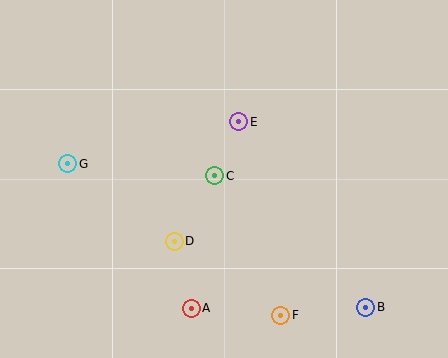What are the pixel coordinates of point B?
Point B is at (366, 307).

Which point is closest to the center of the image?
Point C at (215, 176) is closest to the center.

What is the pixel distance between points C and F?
The distance between C and F is 154 pixels.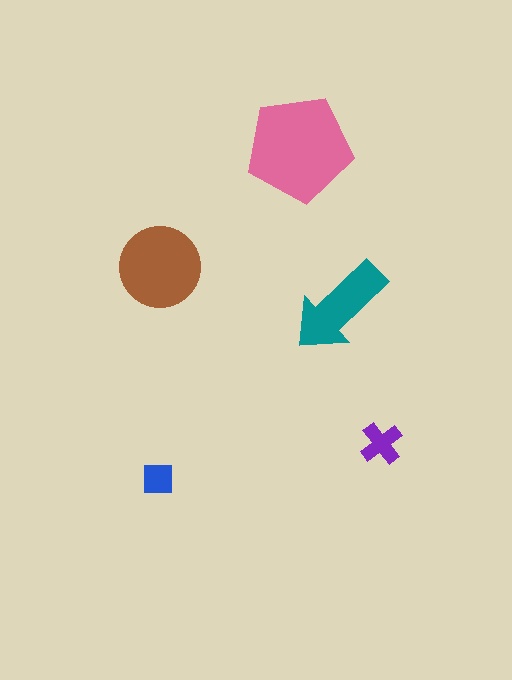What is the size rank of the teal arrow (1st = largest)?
3rd.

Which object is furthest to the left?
The blue square is leftmost.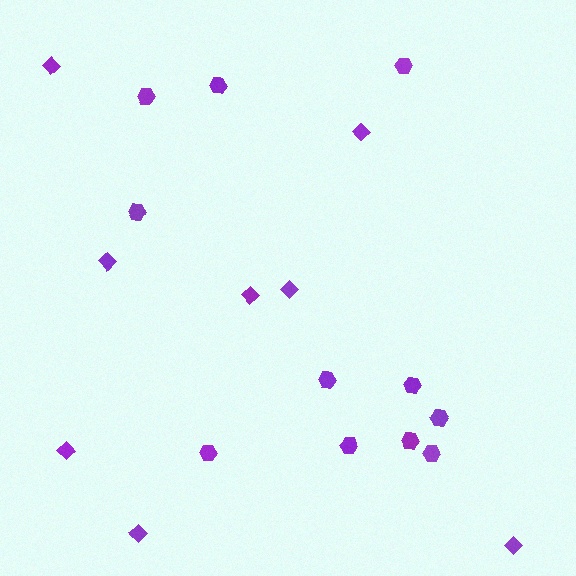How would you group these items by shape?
There are 2 groups: one group of diamonds (8) and one group of hexagons (11).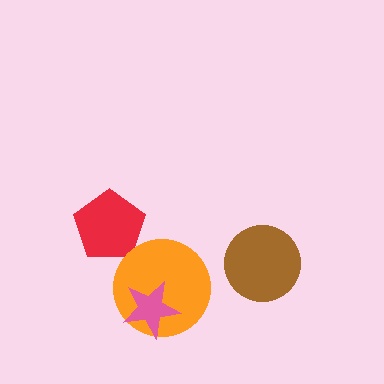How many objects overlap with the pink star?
1 object overlaps with the pink star.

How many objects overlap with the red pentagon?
0 objects overlap with the red pentagon.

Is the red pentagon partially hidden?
No, no other shape covers it.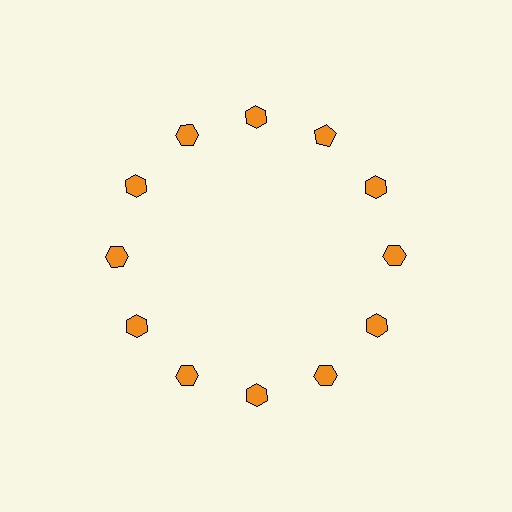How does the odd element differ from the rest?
It has a different shape: pentagon instead of hexagon.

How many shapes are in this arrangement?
There are 12 shapes arranged in a ring pattern.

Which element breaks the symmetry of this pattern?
The orange pentagon at roughly the 1 o'clock position breaks the symmetry. All other shapes are orange hexagons.